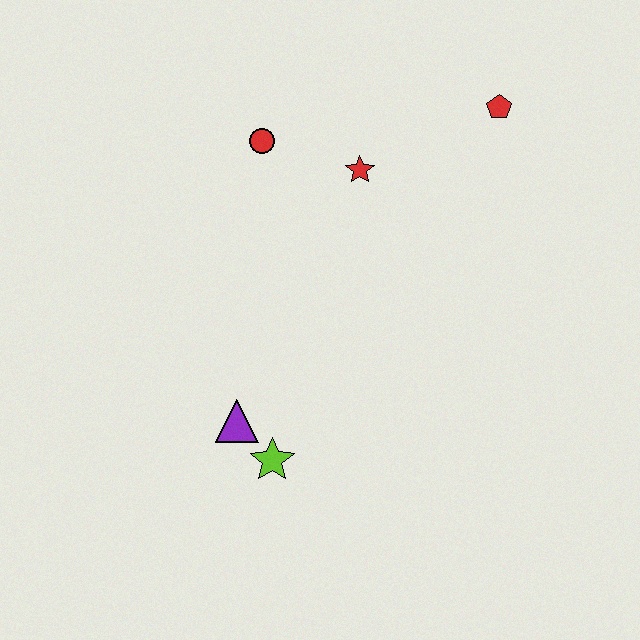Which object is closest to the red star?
The red circle is closest to the red star.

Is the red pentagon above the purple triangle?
Yes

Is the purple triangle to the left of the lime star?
Yes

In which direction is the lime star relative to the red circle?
The lime star is below the red circle.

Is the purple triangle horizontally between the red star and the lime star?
No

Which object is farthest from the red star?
The lime star is farthest from the red star.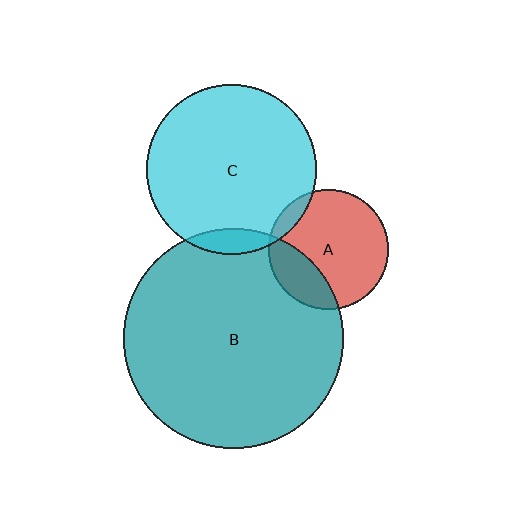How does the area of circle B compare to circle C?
Approximately 1.7 times.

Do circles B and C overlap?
Yes.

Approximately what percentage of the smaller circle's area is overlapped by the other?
Approximately 5%.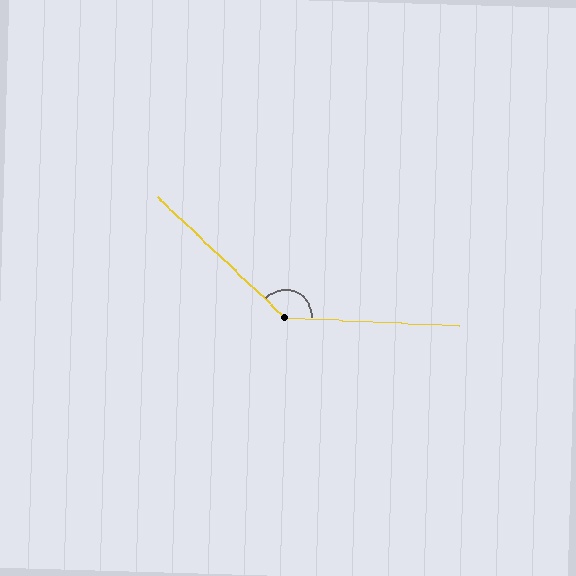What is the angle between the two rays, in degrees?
Approximately 139 degrees.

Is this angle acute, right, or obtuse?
It is obtuse.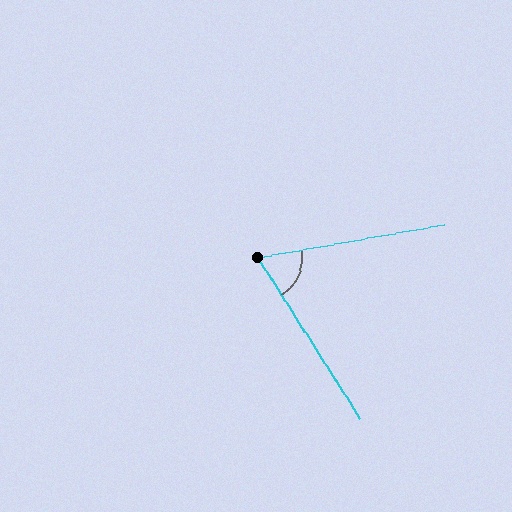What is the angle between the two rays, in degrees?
Approximately 67 degrees.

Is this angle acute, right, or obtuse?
It is acute.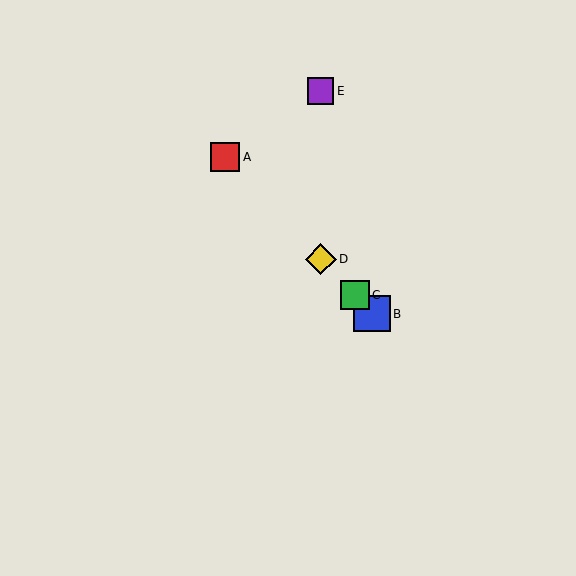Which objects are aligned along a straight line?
Objects A, B, C, D are aligned along a straight line.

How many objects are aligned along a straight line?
4 objects (A, B, C, D) are aligned along a straight line.